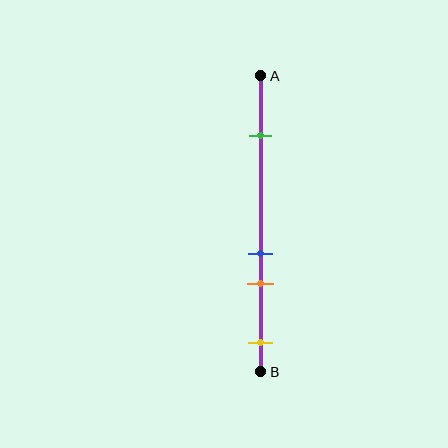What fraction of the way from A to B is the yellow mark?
The yellow mark is approximately 90% (0.9) of the way from A to B.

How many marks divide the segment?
There are 4 marks dividing the segment.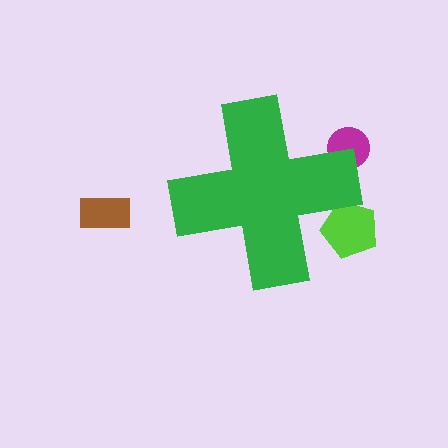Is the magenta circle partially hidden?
Yes, the magenta circle is partially hidden behind the green cross.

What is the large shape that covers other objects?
A green cross.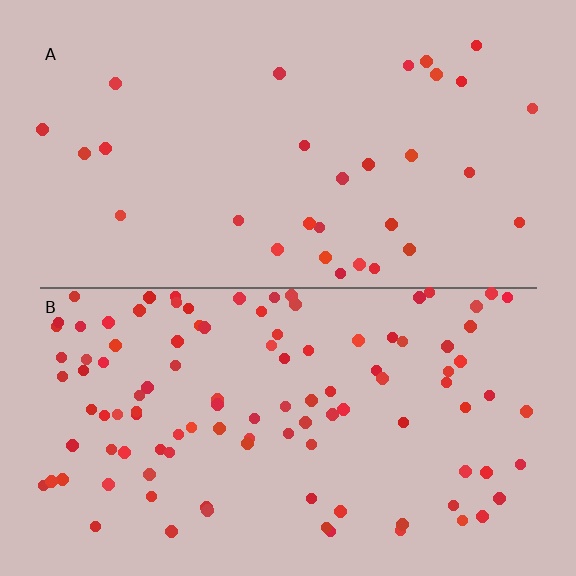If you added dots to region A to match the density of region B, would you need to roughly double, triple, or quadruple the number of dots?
Approximately quadruple.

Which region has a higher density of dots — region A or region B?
B (the bottom).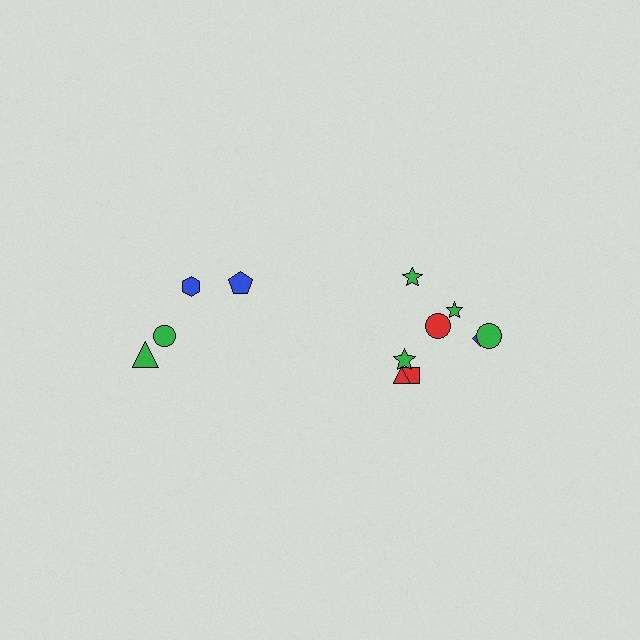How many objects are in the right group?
There are 8 objects.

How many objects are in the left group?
There are 4 objects.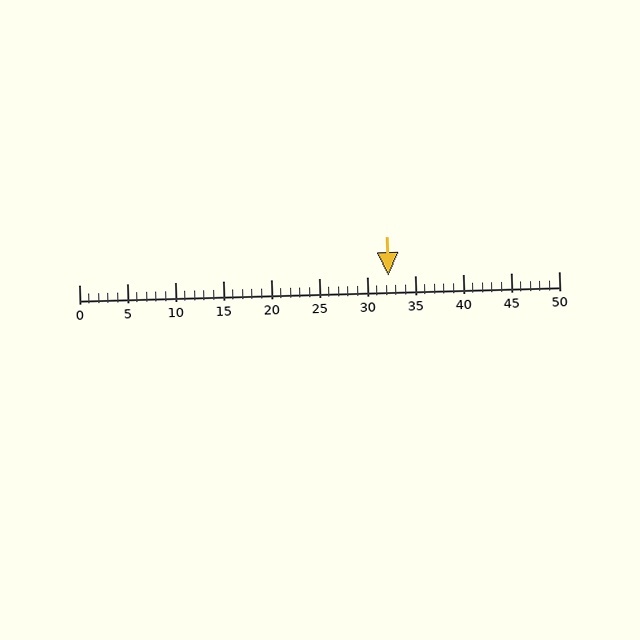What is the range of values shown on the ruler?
The ruler shows values from 0 to 50.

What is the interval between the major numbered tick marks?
The major tick marks are spaced 5 units apart.